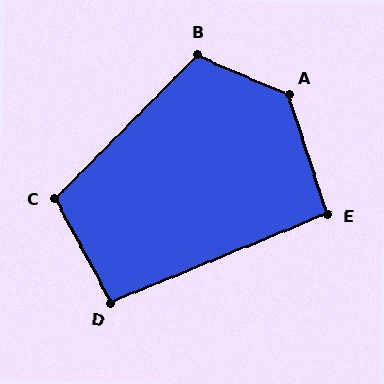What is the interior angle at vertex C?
Approximately 107 degrees (obtuse).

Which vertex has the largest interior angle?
A, at approximately 132 degrees.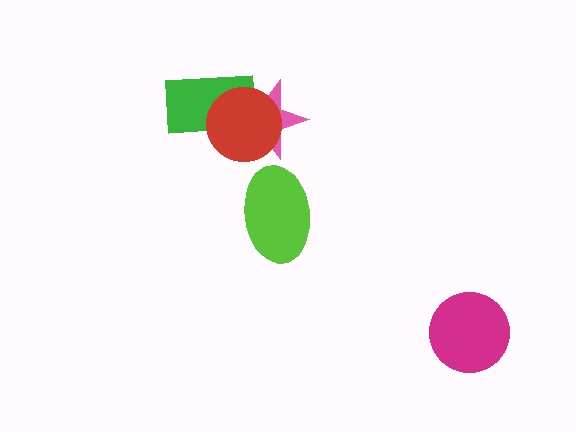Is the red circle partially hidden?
No, no other shape covers it.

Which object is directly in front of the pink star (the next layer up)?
The green rectangle is directly in front of the pink star.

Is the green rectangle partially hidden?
Yes, it is partially covered by another shape.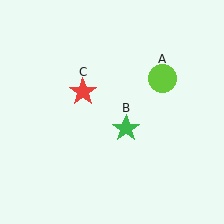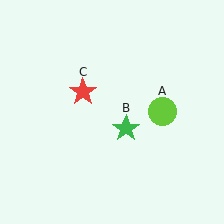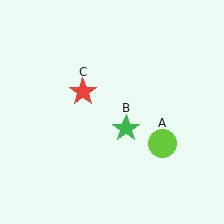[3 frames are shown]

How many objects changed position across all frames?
1 object changed position: lime circle (object A).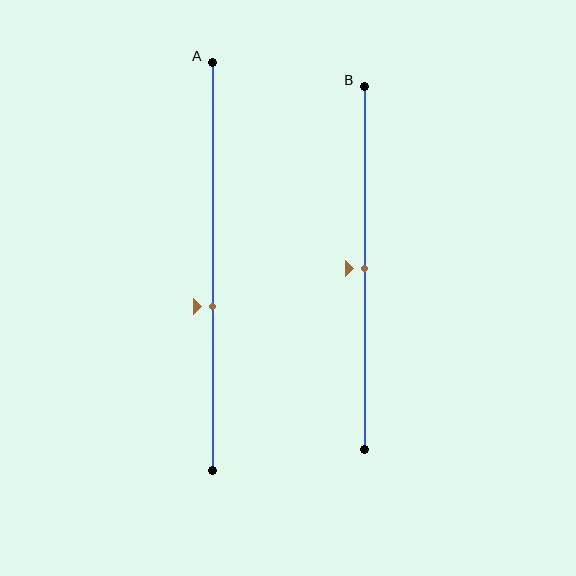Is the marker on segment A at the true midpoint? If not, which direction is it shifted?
No, the marker on segment A is shifted downward by about 10% of the segment length.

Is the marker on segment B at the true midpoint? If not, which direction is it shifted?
Yes, the marker on segment B is at the true midpoint.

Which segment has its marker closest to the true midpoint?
Segment B has its marker closest to the true midpoint.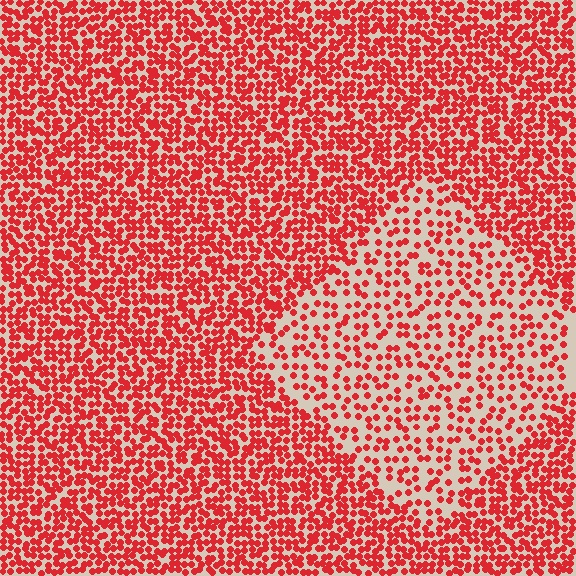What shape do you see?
I see a diamond.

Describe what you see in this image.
The image contains small red elements arranged at two different densities. A diamond-shaped region is visible where the elements are less densely packed than the surrounding area.